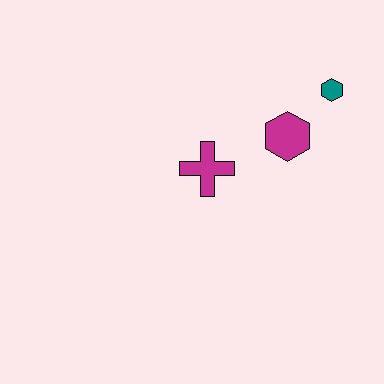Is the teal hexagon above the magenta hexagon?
Yes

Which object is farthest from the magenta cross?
The teal hexagon is farthest from the magenta cross.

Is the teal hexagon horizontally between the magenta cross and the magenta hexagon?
No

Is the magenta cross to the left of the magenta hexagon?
Yes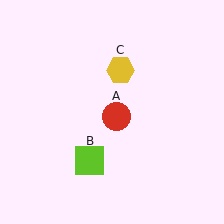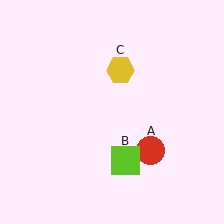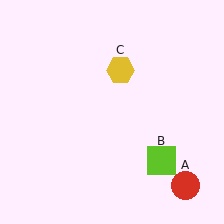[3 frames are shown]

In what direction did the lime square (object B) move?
The lime square (object B) moved right.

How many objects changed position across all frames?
2 objects changed position: red circle (object A), lime square (object B).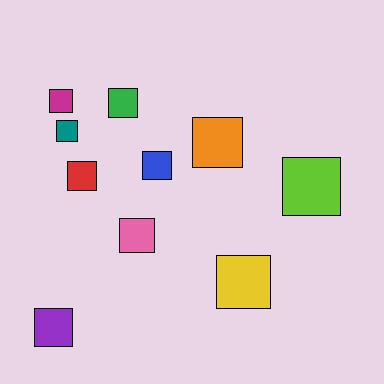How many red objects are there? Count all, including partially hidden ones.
There is 1 red object.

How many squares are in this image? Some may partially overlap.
There are 10 squares.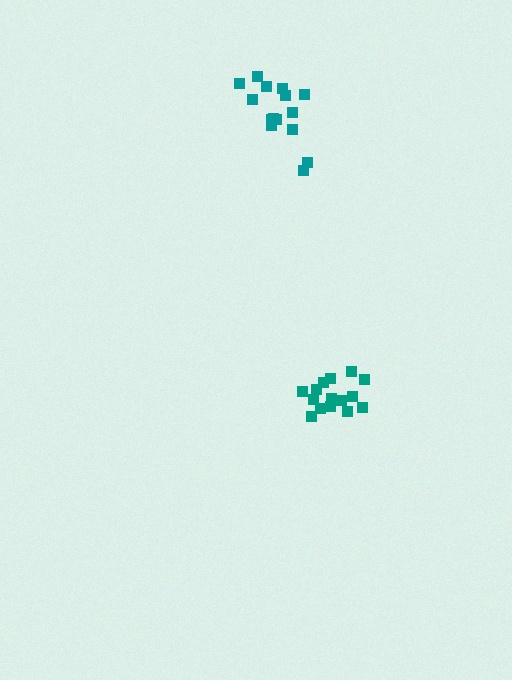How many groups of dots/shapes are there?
There are 2 groups.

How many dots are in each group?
Group 1: 15 dots, Group 2: 15 dots (30 total).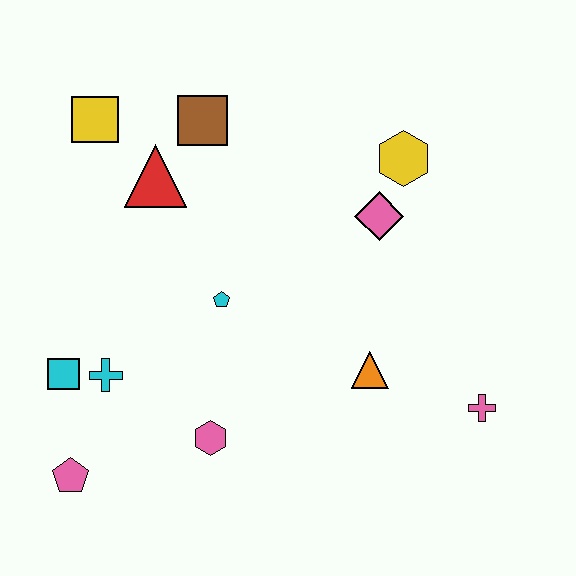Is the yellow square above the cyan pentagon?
Yes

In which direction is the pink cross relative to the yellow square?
The pink cross is to the right of the yellow square.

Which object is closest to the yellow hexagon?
The pink diamond is closest to the yellow hexagon.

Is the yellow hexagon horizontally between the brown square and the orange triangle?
No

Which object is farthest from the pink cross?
The yellow square is farthest from the pink cross.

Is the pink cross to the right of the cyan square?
Yes